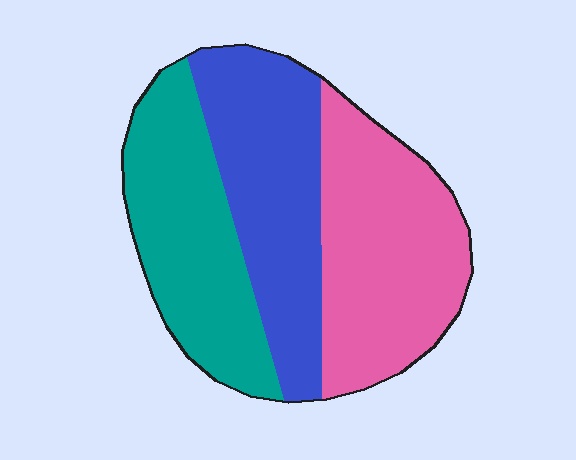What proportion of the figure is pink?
Pink takes up about three eighths (3/8) of the figure.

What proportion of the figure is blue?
Blue covers 33% of the figure.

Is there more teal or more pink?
Pink.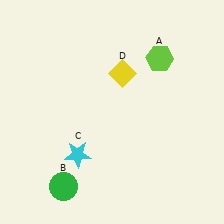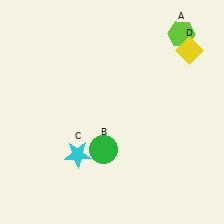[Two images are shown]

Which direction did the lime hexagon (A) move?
The lime hexagon (A) moved up.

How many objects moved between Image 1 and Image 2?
3 objects moved between the two images.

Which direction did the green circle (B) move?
The green circle (B) moved right.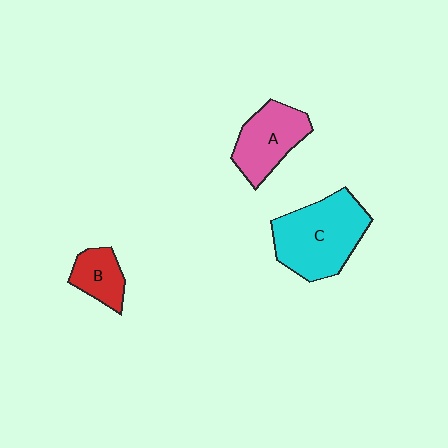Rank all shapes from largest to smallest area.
From largest to smallest: C (cyan), A (pink), B (red).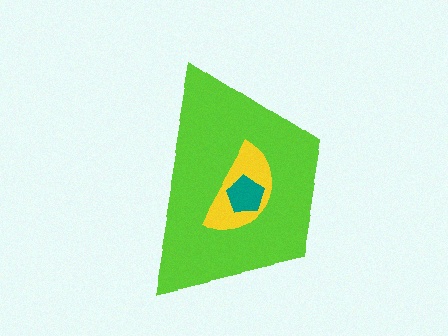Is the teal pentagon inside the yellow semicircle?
Yes.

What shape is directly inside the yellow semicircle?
The teal pentagon.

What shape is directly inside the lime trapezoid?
The yellow semicircle.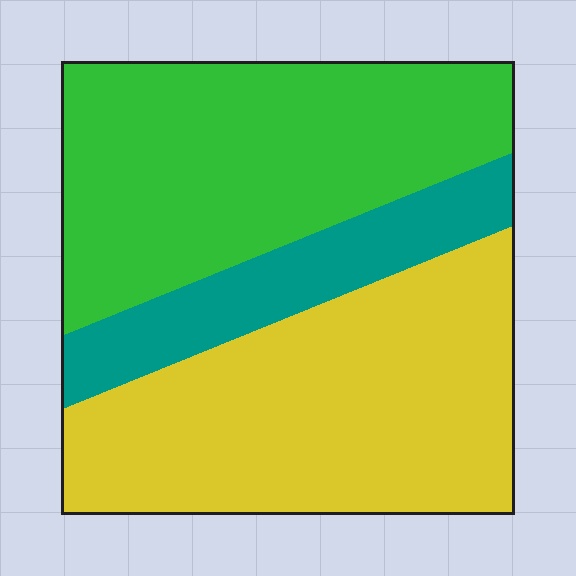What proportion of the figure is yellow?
Yellow takes up between a third and a half of the figure.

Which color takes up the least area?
Teal, at roughly 15%.